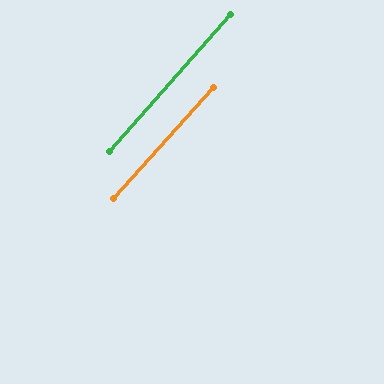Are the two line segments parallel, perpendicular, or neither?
Parallel — their directions differ by only 0.6°.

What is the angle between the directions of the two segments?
Approximately 1 degree.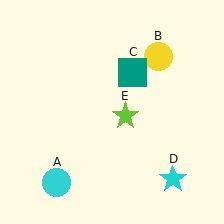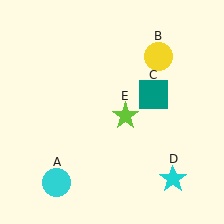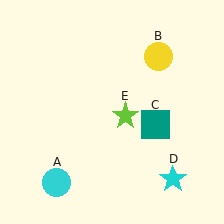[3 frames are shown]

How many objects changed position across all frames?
1 object changed position: teal square (object C).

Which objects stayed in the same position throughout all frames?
Cyan circle (object A) and yellow circle (object B) and cyan star (object D) and lime star (object E) remained stationary.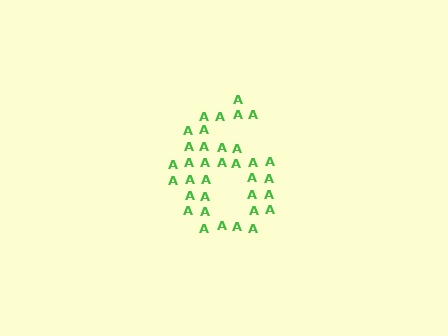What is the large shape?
The large shape is the digit 6.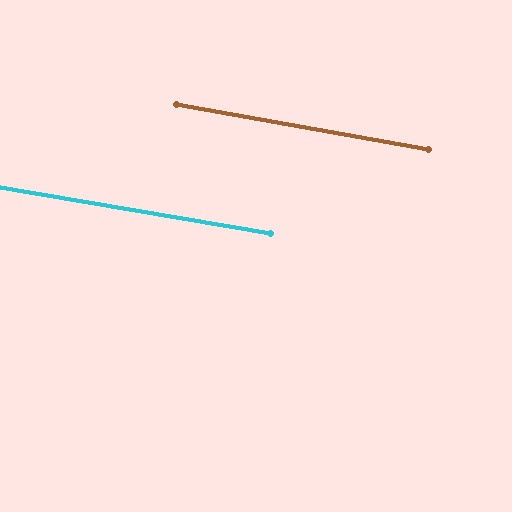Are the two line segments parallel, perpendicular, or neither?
Parallel — their directions differ by only 0.4°.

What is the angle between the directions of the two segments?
Approximately 0 degrees.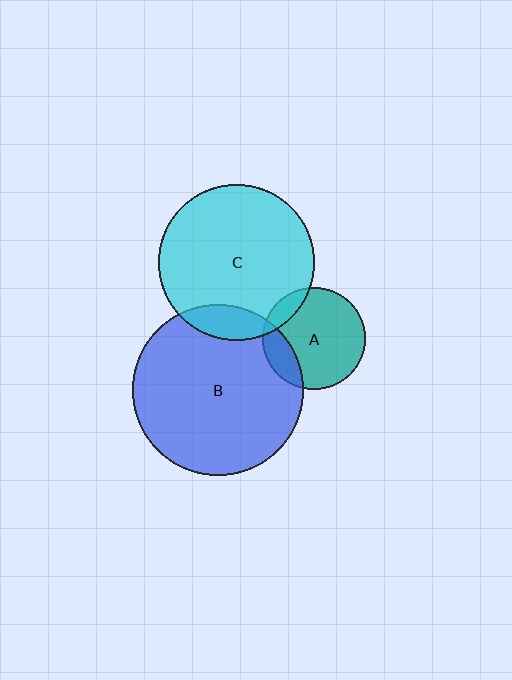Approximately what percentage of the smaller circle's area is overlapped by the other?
Approximately 10%.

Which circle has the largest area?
Circle B (blue).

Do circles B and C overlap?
Yes.